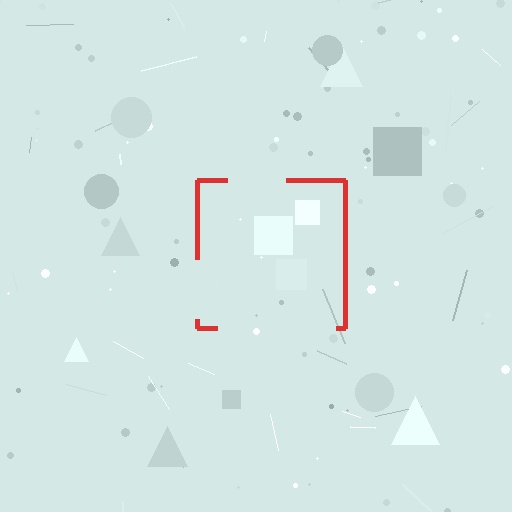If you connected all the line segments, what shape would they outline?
They would outline a square.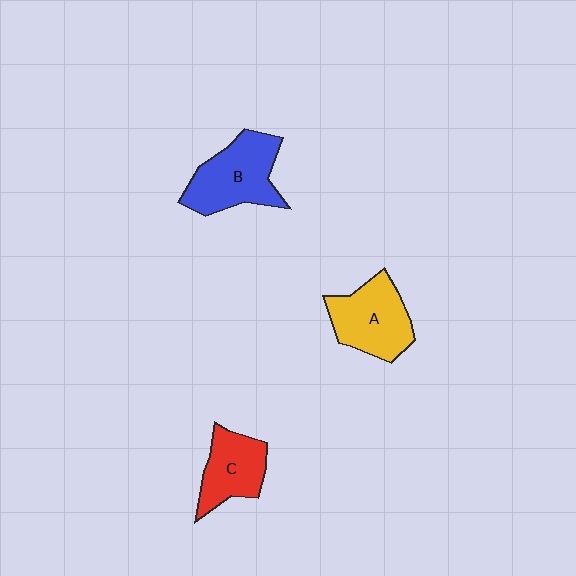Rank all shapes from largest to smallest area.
From largest to smallest: B (blue), A (yellow), C (red).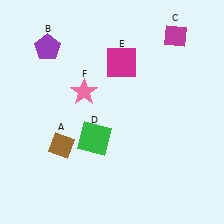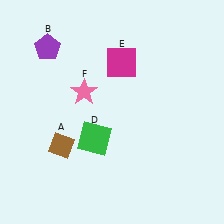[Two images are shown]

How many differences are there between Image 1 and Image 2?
There is 1 difference between the two images.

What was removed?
The magenta diamond (C) was removed in Image 2.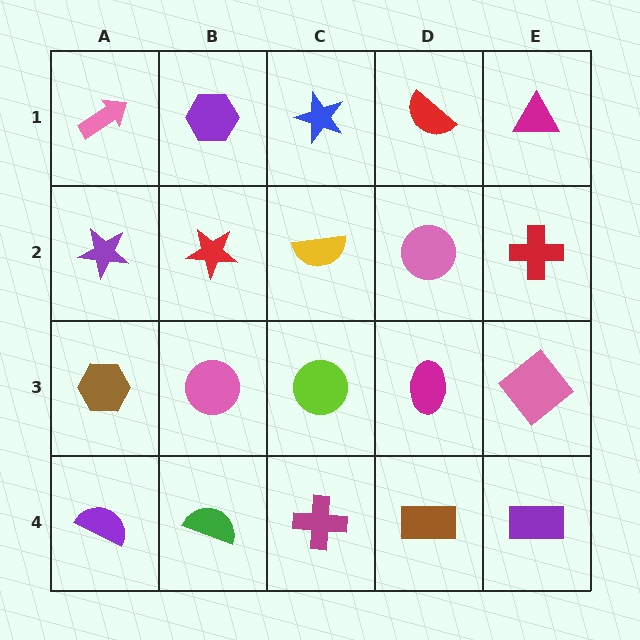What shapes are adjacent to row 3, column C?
A yellow semicircle (row 2, column C), a magenta cross (row 4, column C), a pink circle (row 3, column B), a magenta ellipse (row 3, column D).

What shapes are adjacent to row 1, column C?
A yellow semicircle (row 2, column C), a purple hexagon (row 1, column B), a red semicircle (row 1, column D).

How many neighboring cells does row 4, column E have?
2.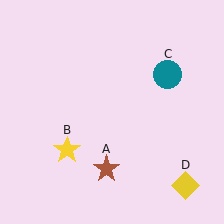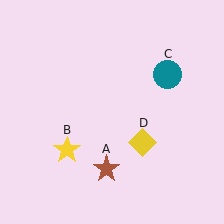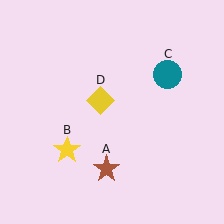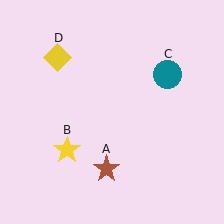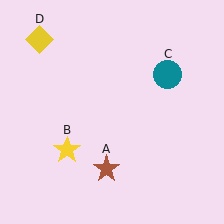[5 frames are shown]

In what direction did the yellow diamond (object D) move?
The yellow diamond (object D) moved up and to the left.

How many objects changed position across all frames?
1 object changed position: yellow diamond (object D).